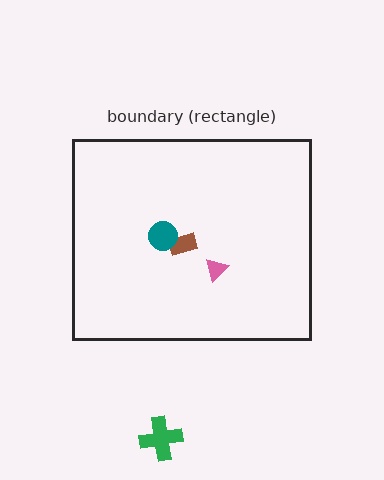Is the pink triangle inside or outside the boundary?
Inside.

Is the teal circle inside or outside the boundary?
Inside.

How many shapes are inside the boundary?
3 inside, 1 outside.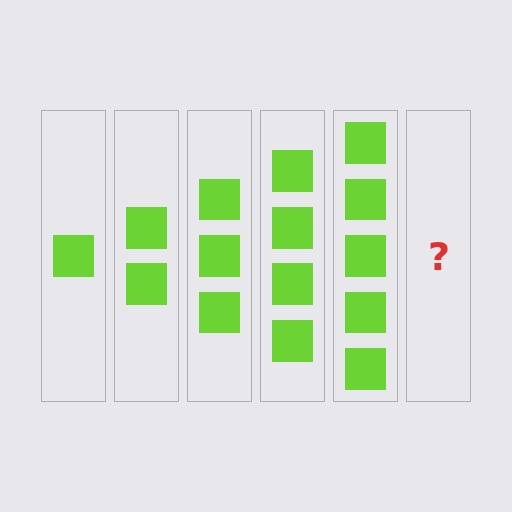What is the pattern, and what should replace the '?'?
The pattern is that each step adds one more square. The '?' should be 6 squares.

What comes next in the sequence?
The next element should be 6 squares.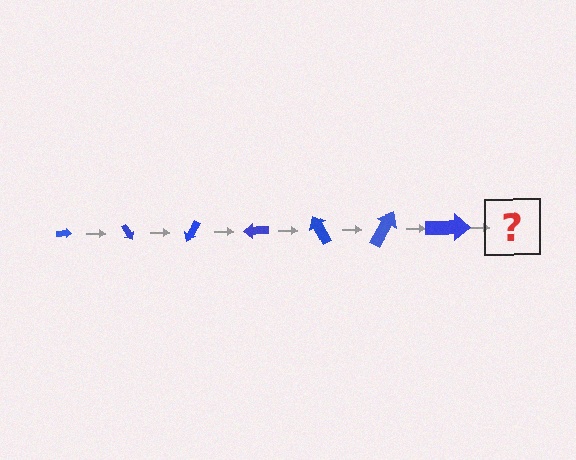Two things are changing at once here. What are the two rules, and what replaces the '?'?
The two rules are that the arrow grows larger each step and it rotates 60 degrees each step. The '?' should be an arrow, larger than the previous one and rotated 420 degrees from the start.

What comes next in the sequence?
The next element should be an arrow, larger than the previous one and rotated 420 degrees from the start.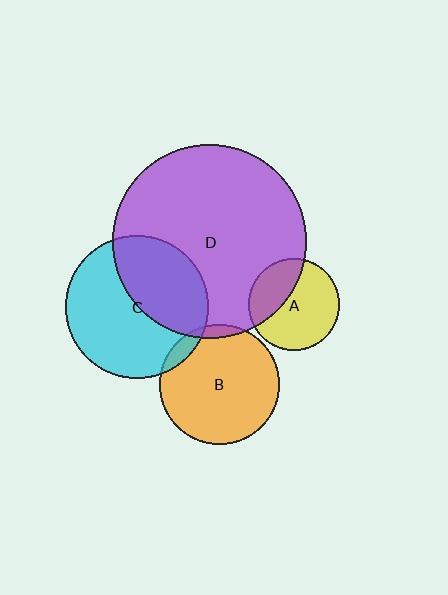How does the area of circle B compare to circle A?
Approximately 1.7 times.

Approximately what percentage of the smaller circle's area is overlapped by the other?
Approximately 10%.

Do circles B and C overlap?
Yes.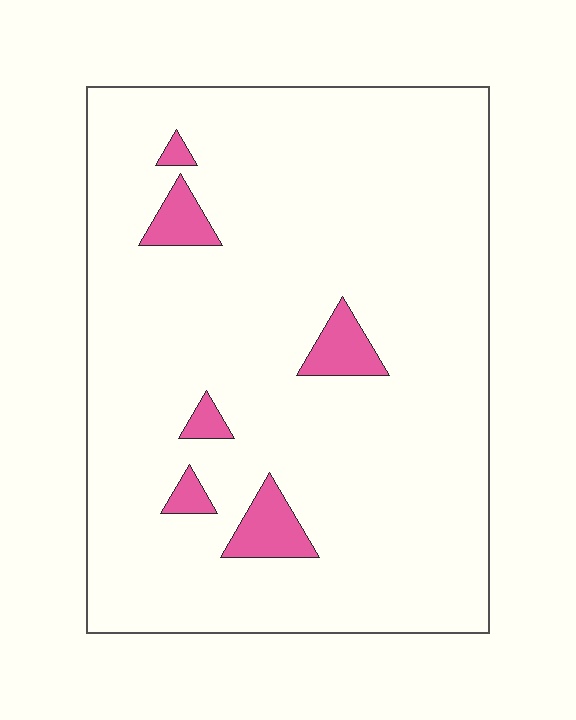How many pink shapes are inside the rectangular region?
6.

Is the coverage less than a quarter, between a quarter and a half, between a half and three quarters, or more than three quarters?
Less than a quarter.